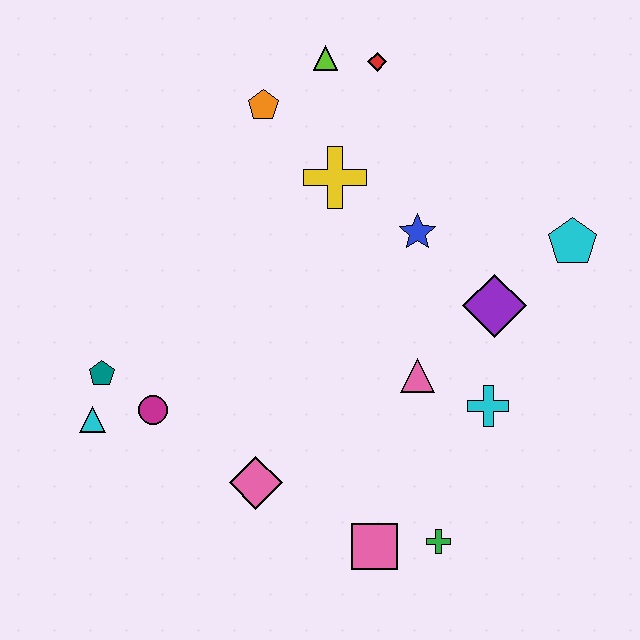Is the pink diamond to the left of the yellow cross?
Yes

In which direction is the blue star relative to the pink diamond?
The blue star is above the pink diamond.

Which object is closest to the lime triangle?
The red diamond is closest to the lime triangle.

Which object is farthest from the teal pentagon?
The cyan pentagon is farthest from the teal pentagon.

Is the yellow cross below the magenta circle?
No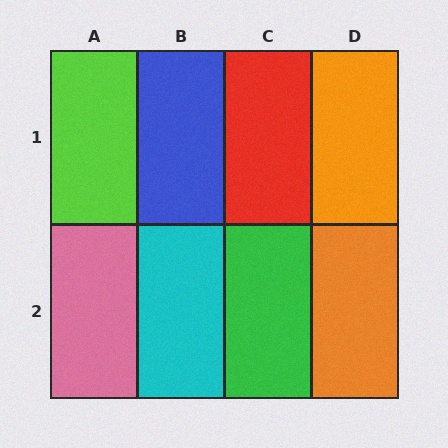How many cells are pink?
1 cell is pink.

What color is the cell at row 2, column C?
Green.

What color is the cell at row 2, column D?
Orange.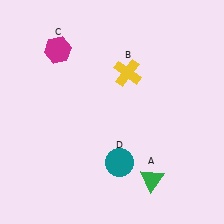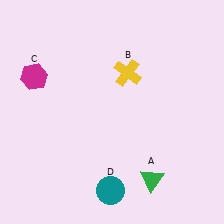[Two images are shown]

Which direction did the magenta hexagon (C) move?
The magenta hexagon (C) moved down.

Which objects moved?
The objects that moved are: the magenta hexagon (C), the teal circle (D).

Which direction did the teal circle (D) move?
The teal circle (D) moved down.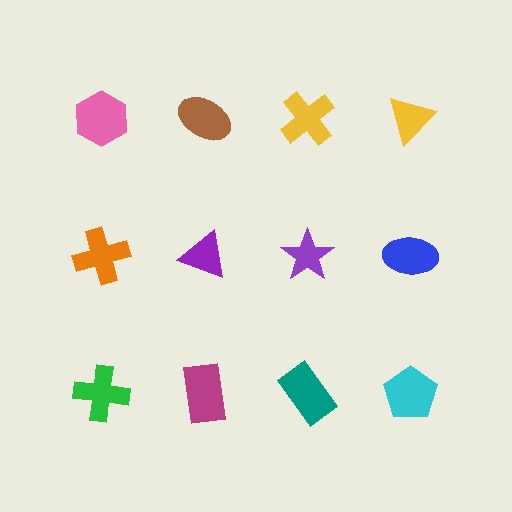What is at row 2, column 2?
A purple triangle.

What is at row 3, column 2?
A magenta rectangle.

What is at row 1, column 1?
A pink hexagon.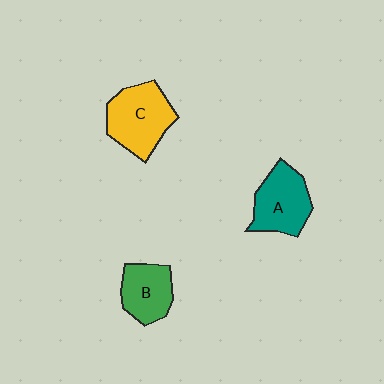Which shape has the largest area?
Shape C (yellow).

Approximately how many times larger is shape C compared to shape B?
Approximately 1.4 times.